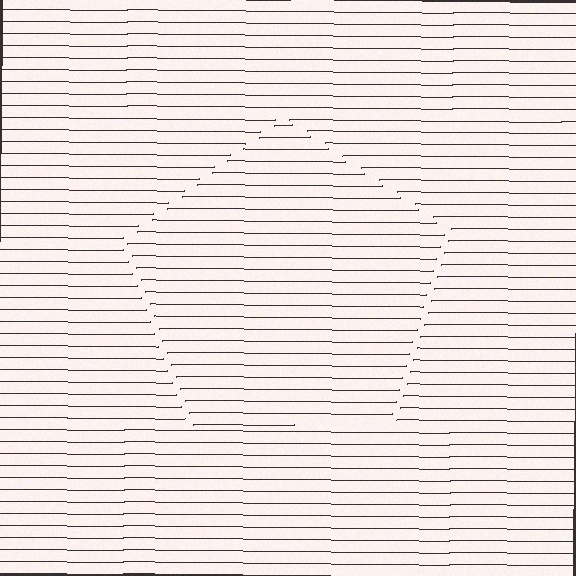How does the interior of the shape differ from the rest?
The interior of the shape contains the same grating, shifted by half a period — the contour is defined by the phase discontinuity where line-ends from the inner and outer gratings abut.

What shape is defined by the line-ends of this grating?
An illusory pentagon. The interior of the shape contains the same grating, shifted by half a period — the contour is defined by the phase discontinuity where line-ends from the inner and outer gratings abut.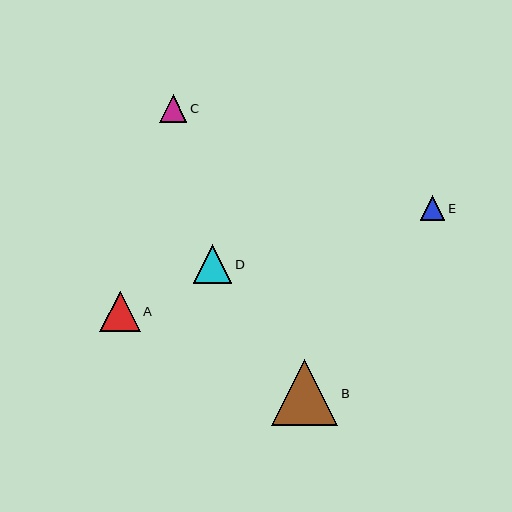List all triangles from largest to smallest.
From largest to smallest: B, A, D, C, E.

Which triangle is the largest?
Triangle B is the largest with a size of approximately 67 pixels.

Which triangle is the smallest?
Triangle E is the smallest with a size of approximately 25 pixels.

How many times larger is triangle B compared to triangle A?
Triangle B is approximately 1.6 times the size of triangle A.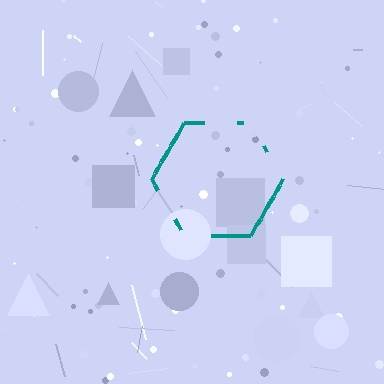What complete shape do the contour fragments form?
The contour fragments form a hexagon.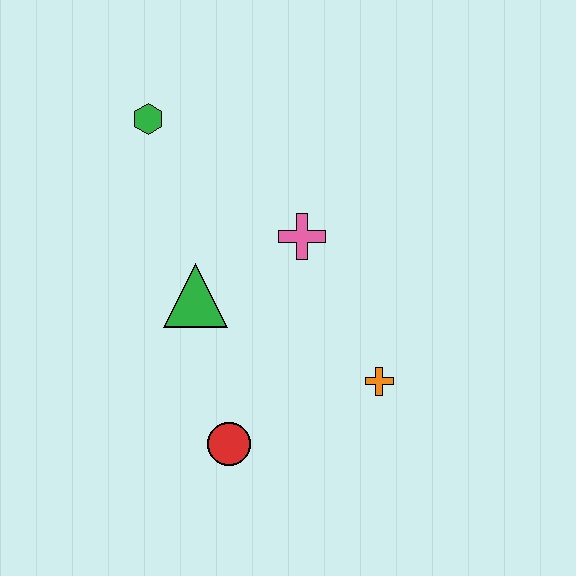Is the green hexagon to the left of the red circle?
Yes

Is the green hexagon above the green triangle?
Yes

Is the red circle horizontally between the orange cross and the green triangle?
Yes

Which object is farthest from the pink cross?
The red circle is farthest from the pink cross.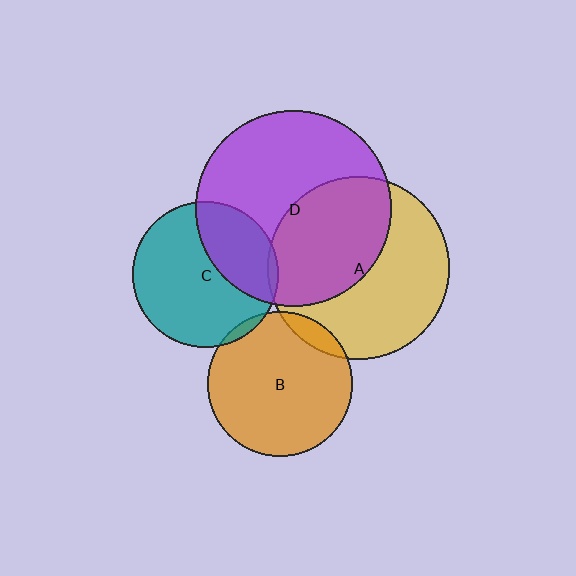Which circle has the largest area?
Circle D (purple).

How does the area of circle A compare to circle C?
Approximately 1.6 times.